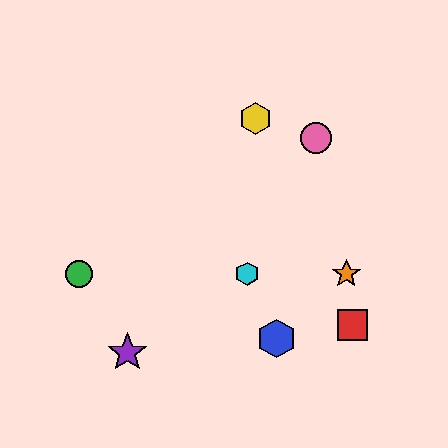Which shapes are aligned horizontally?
The green circle, the orange star, the cyan hexagon are aligned horizontally.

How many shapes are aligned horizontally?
3 shapes (the green circle, the orange star, the cyan hexagon) are aligned horizontally.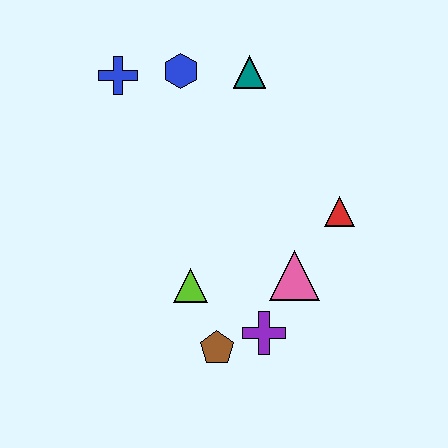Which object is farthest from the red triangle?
The blue cross is farthest from the red triangle.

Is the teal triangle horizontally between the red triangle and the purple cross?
No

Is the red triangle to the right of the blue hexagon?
Yes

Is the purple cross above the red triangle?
No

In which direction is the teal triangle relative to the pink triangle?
The teal triangle is above the pink triangle.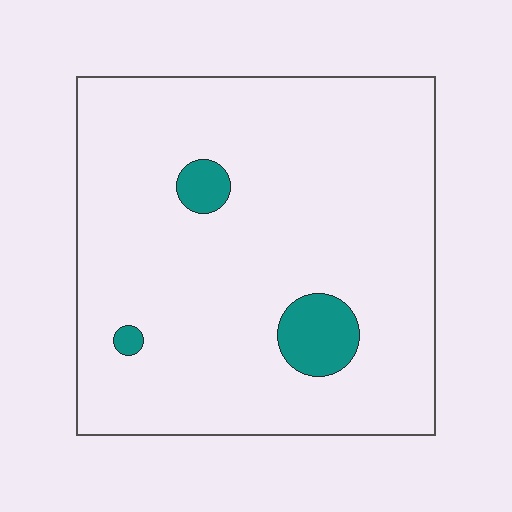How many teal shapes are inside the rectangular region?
3.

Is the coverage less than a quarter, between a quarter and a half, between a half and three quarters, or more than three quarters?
Less than a quarter.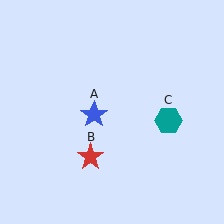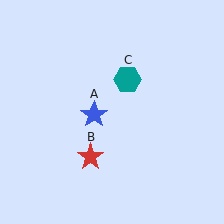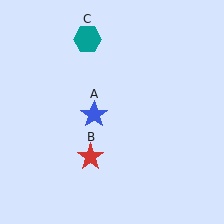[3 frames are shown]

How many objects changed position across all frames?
1 object changed position: teal hexagon (object C).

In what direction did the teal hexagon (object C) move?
The teal hexagon (object C) moved up and to the left.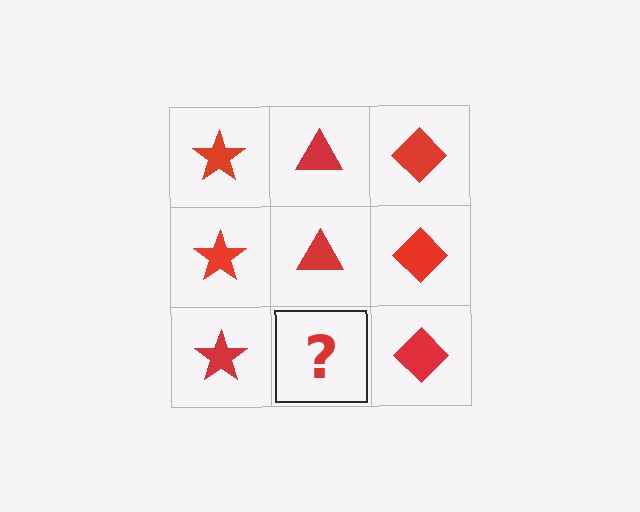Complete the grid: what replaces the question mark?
The question mark should be replaced with a red triangle.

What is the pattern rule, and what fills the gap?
The rule is that each column has a consistent shape. The gap should be filled with a red triangle.